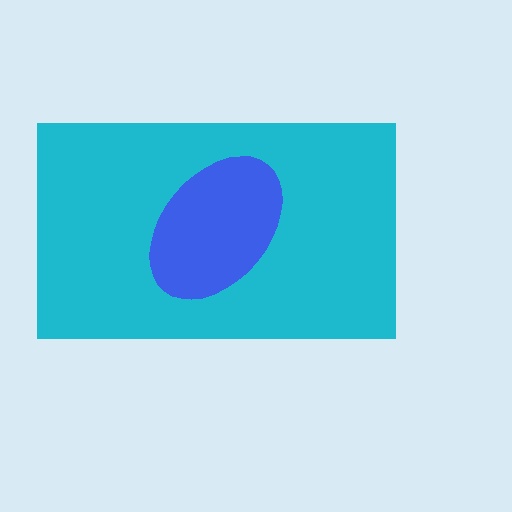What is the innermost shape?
The blue ellipse.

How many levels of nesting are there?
2.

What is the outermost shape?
The cyan rectangle.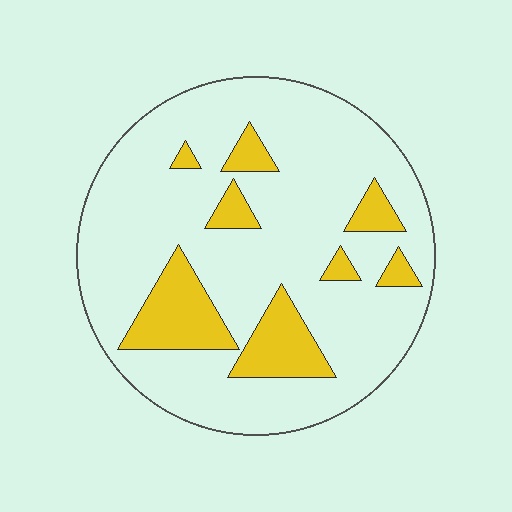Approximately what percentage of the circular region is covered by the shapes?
Approximately 20%.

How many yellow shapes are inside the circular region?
8.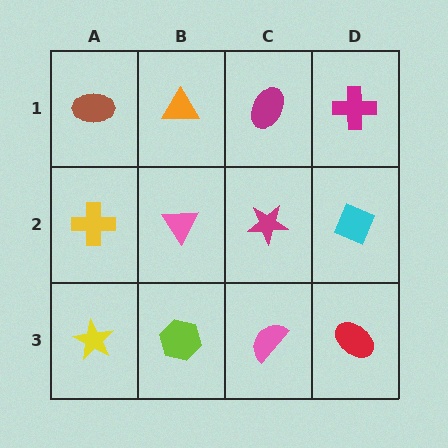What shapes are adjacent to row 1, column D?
A cyan diamond (row 2, column D), a magenta ellipse (row 1, column C).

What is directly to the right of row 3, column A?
A lime hexagon.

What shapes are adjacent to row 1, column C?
A magenta star (row 2, column C), an orange triangle (row 1, column B), a magenta cross (row 1, column D).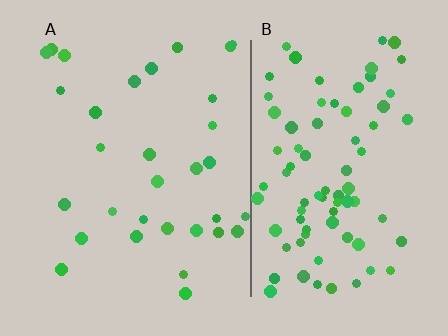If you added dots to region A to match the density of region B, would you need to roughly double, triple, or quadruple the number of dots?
Approximately triple.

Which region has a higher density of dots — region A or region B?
B (the right).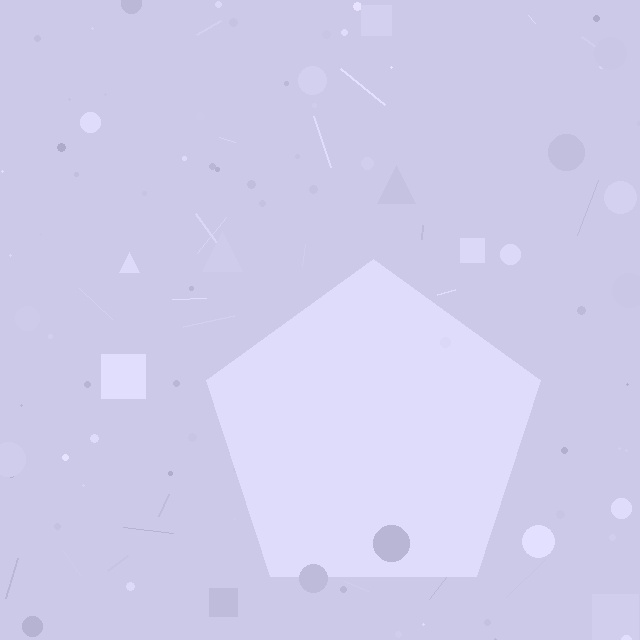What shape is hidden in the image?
A pentagon is hidden in the image.